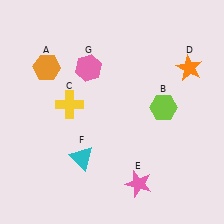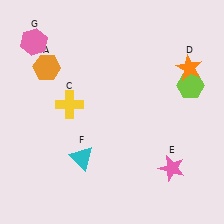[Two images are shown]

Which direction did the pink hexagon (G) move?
The pink hexagon (G) moved left.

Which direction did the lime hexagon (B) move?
The lime hexagon (B) moved right.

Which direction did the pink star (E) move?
The pink star (E) moved right.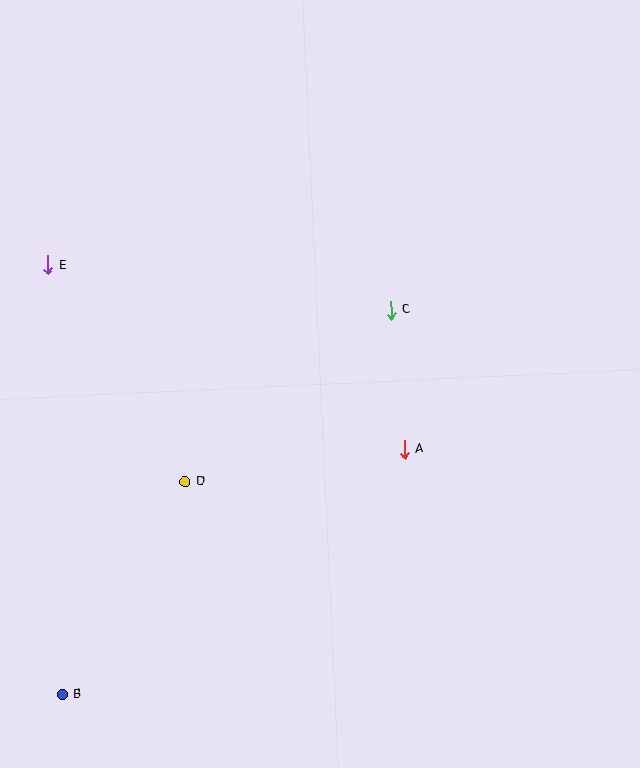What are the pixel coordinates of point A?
Point A is at (405, 449).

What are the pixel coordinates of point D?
Point D is at (185, 482).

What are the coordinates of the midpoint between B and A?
The midpoint between B and A is at (233, 572).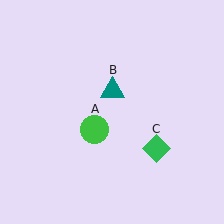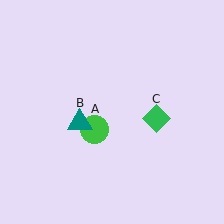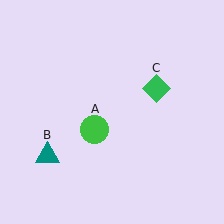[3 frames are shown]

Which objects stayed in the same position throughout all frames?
Green circle (object A) remained stationary.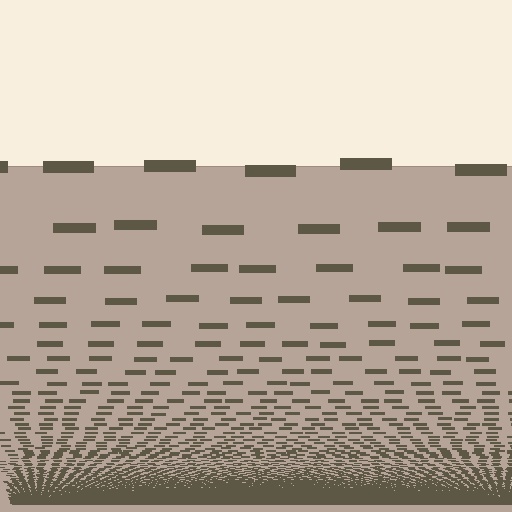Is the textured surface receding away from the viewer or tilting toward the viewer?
The surface appears to tilt toward the viewer. Texture elements get larger and sparser toward the top.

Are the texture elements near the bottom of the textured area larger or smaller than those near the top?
Smaller. The gradient is inverted — elements near the bottom are smaller and denser.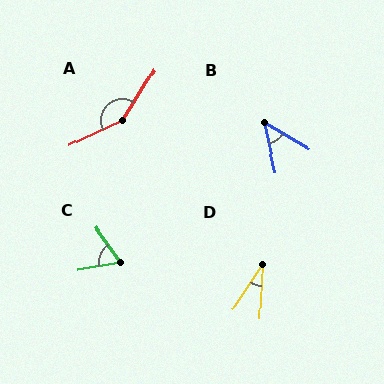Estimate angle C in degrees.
Approximately 65 degrees.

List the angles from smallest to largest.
D (30°), B (45°), C (65°), A (147°).